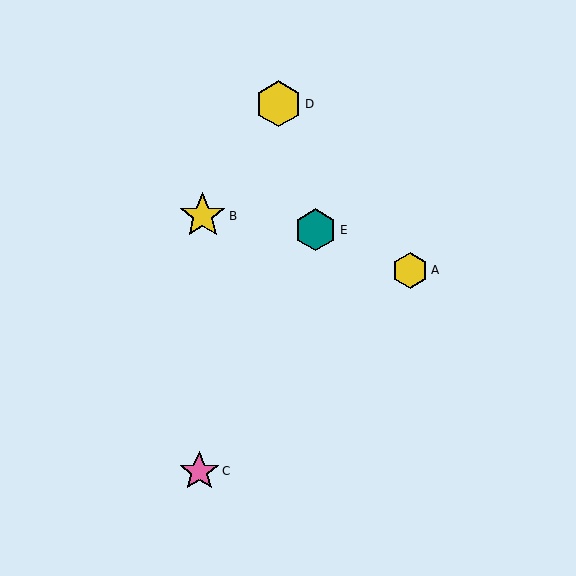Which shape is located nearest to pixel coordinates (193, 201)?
The yellow star (labeled B) at (203, 216) is nearest to that location.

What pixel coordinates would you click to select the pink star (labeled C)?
Click at (199, 471) to select the pink star C.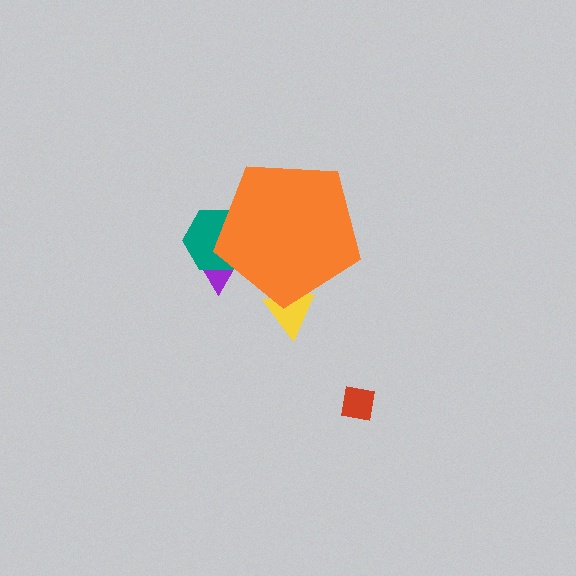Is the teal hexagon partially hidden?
Yes, the teal hexagon is partially hidden behind the orange pentagon.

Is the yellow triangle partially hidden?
Yes, the yellow triangle is partially hidden behind the orange pentagon.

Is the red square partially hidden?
No, the red square is fully visible.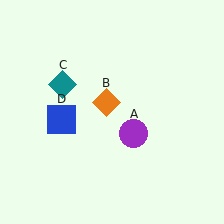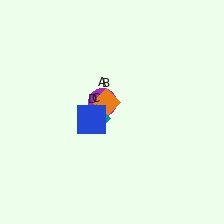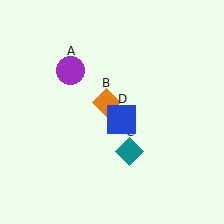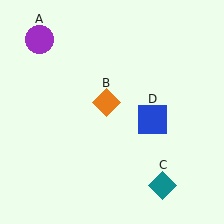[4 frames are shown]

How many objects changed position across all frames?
3 objects changed position: purple circle (object A), teal diamond (object C), blue square (object D).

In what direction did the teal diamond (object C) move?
The teal diamond (object C) moved down and to the right.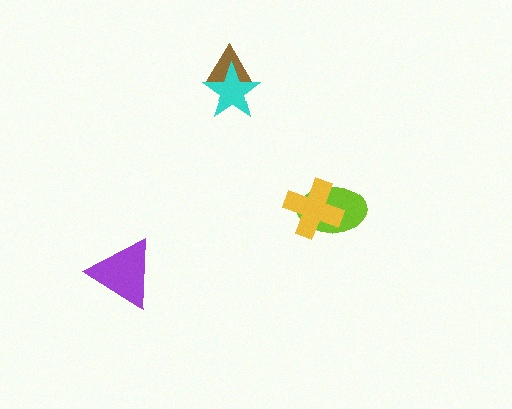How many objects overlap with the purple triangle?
0 objects overlap with the purple triangle.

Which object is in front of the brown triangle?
The cyan star is in front of the brown triangle.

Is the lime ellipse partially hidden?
Yes, it is partially covered by another shape.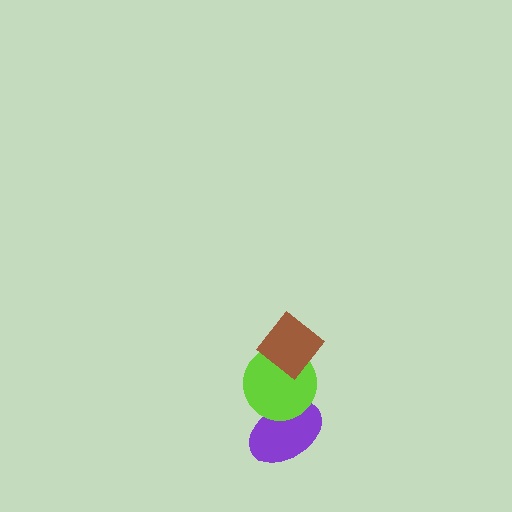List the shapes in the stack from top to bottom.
From top to bottom: the brown diamond, the lime circle, the purple ellipse.